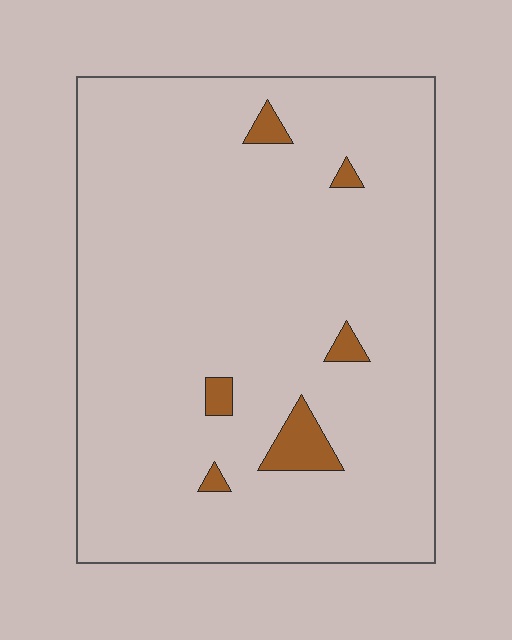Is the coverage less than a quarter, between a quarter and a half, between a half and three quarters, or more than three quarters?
Less than a quarter.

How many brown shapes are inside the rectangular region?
6.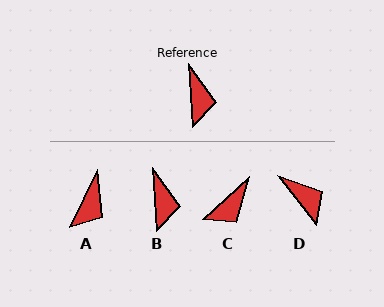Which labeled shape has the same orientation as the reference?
B.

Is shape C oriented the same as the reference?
No, it is off by about 52 degrees.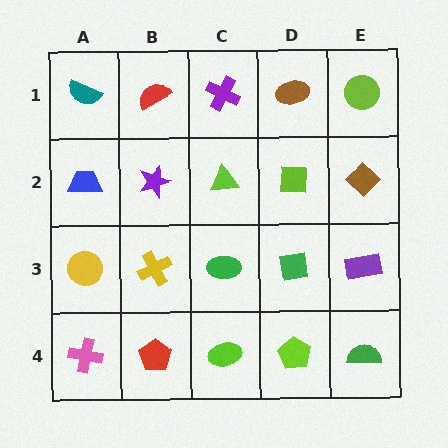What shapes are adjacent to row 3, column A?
A blue trapezoid (row 2, column A), a pink cross (row 4, column A), a yellow cross (row 3, column B).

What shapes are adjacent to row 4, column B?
A yellow cross (row 3, column B), a pink cross (row 4, column A), a lime ellipse (row 4, column C).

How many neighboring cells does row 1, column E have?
2.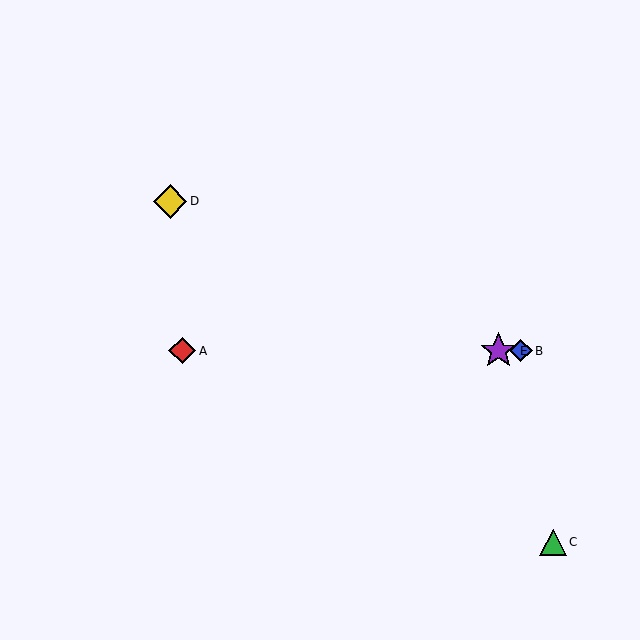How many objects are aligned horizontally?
3 objects (A, B, E) are aligned horizontally.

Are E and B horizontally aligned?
Yes, both are at y≈351.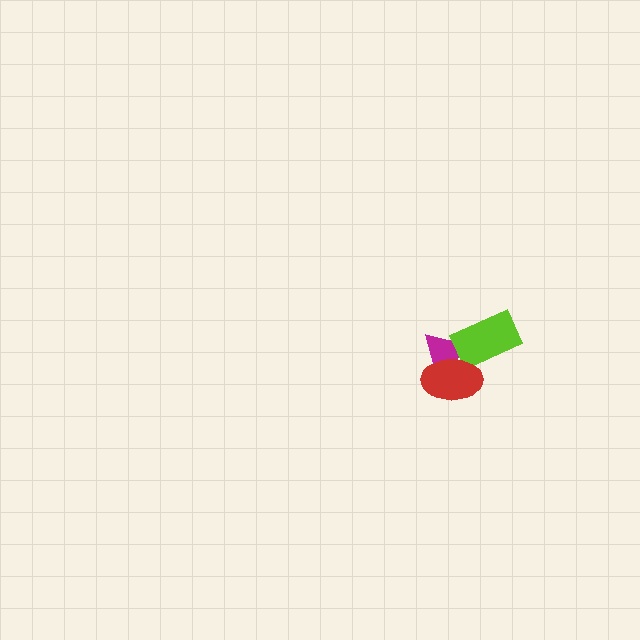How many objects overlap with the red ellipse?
2 objects overlap with the red ellipse.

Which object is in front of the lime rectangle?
The red ellipse is in front of the lime rectangle.